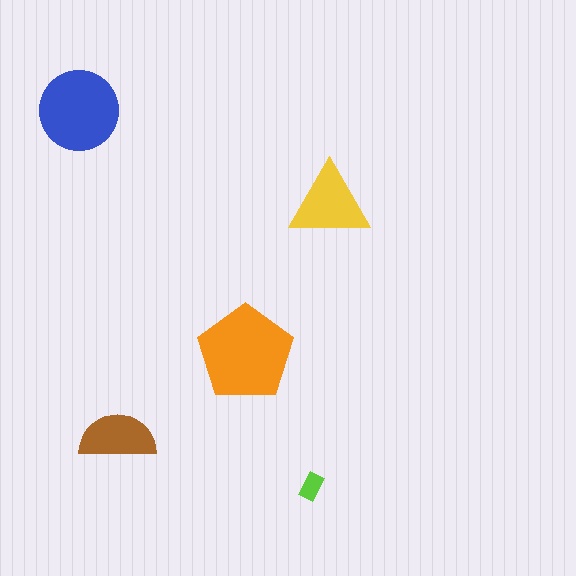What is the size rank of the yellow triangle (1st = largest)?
3rd.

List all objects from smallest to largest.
The lime rectangle, the brown semicircle, the yellow triangle, the blue circle, the orange pentagon.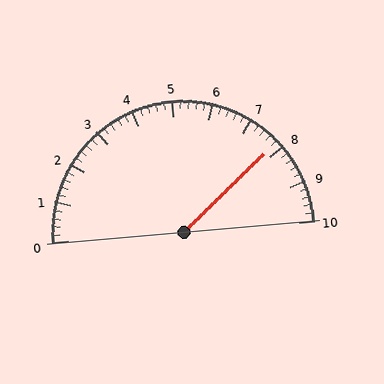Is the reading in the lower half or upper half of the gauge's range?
The reading is in the upper half of the range (0 to 10).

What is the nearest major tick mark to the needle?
The nearest major tick mark is 8.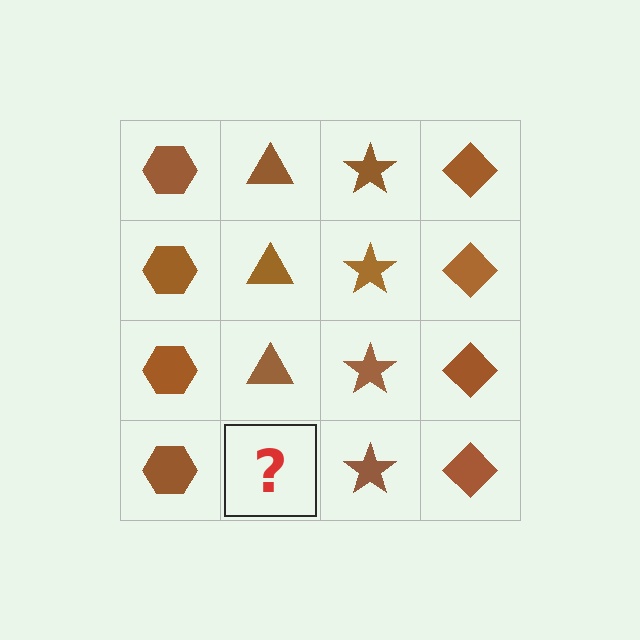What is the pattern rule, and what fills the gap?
The rule is that each column has a consistent shape. The gap should be filled with a brown triangle.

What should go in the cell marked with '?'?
The missing cell should contain a brown triangle.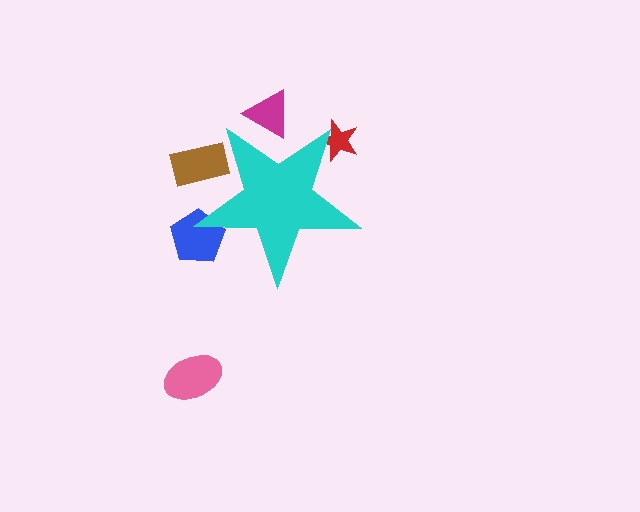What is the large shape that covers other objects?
A cyan star.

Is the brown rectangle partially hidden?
Yes, the brown rectangle is partially hidden behind the cyan star.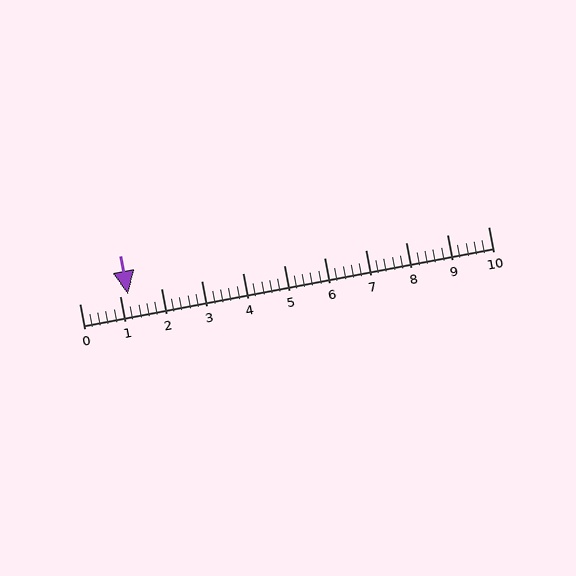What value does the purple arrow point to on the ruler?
The purple arrow points to approximately 1.2.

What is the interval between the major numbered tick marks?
The major tick marks are spaced 1 units apart.